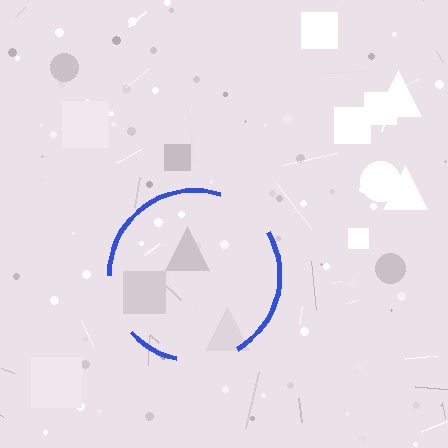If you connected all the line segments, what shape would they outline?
They would outline a circle.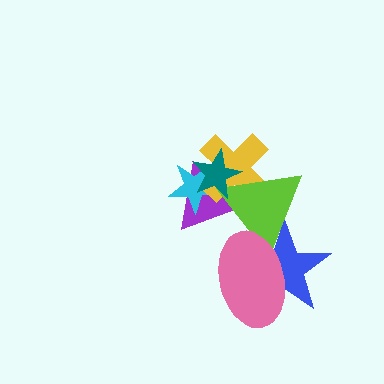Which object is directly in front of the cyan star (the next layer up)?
The yellow cross is directly in front of the cyan star.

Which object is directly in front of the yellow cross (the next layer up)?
The lime triangle is directly in front of the yellow cross.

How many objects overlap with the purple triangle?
4 objects overlap with the purple triangle.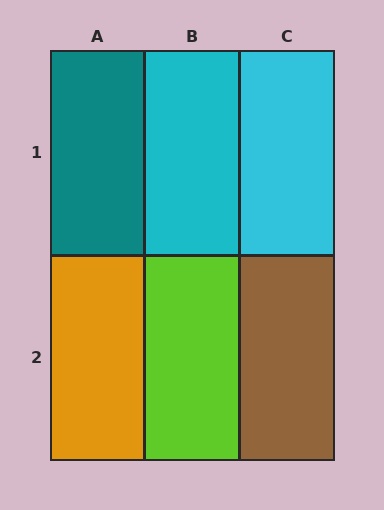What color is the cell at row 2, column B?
Lime.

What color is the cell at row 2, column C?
Brown.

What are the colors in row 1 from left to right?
Teal, cyan, cyan.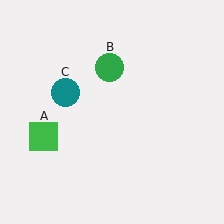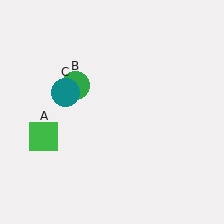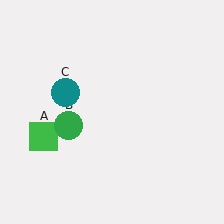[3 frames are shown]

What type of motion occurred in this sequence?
The green circle (object B) rotated counterclockwise around the center of the scene.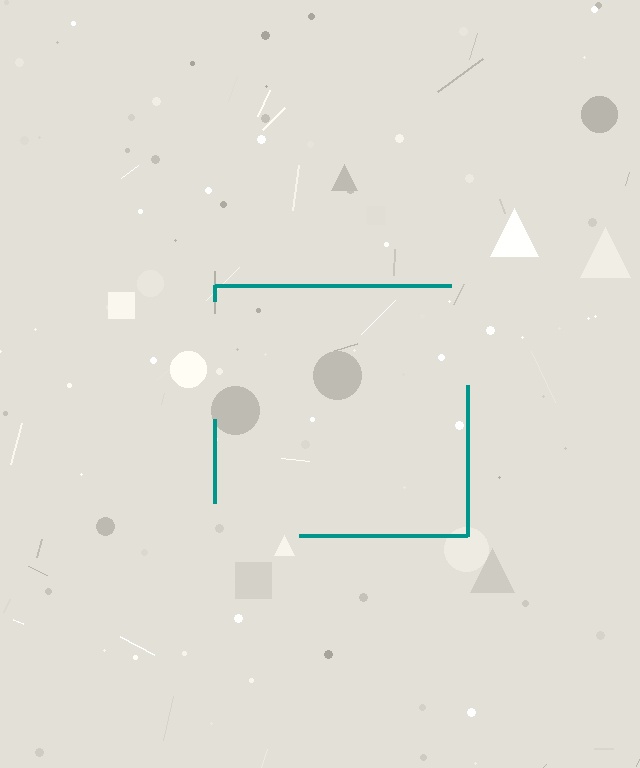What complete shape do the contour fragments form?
The contour fragments form a square.